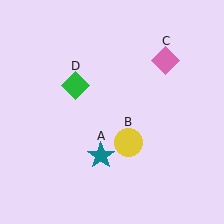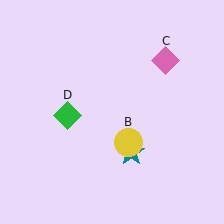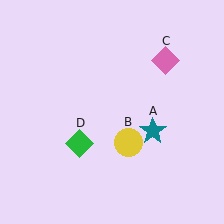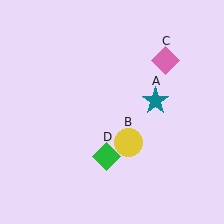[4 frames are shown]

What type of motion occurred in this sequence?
The teal star (object A), green diamond (object D) rotated counterclockwise around the center of the scene.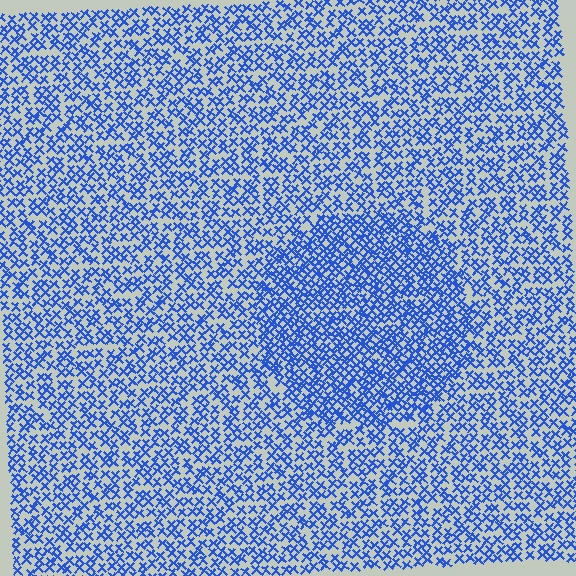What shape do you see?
I see a circle.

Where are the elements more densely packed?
The elements are more densely packed inside the circle boundary.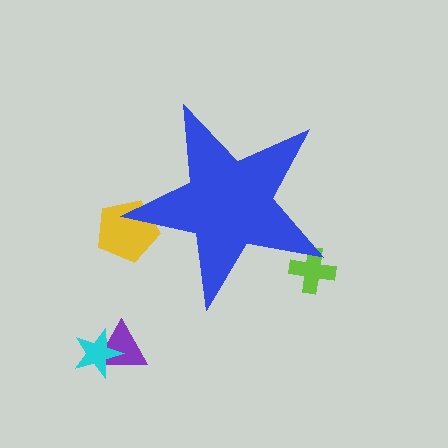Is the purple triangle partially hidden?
No, the purple triangle is fully visible.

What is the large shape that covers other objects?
A blue star.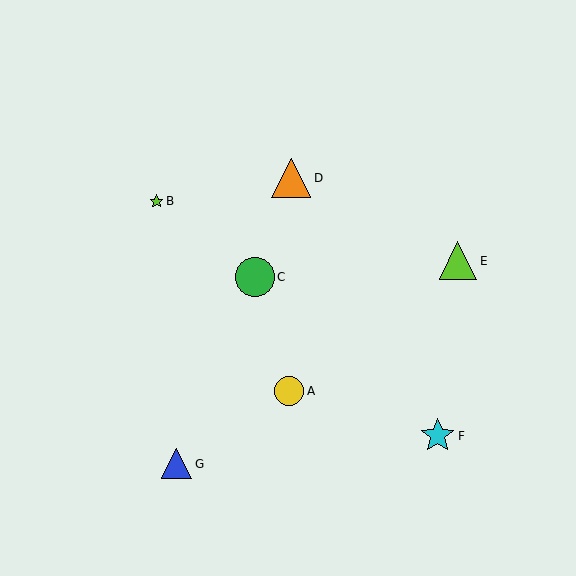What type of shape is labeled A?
Shape A is a yellow circle.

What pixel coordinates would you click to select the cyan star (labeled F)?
Click at (438, 436) to select the cyan star F.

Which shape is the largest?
The green circle (labeled C) is the largest.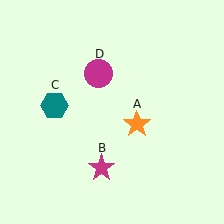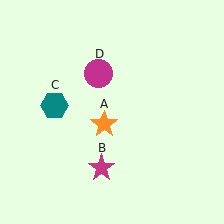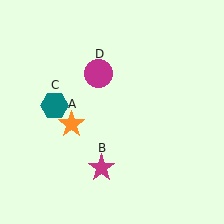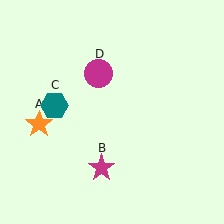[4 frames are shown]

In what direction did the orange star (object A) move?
The orange star (object A) moved left.